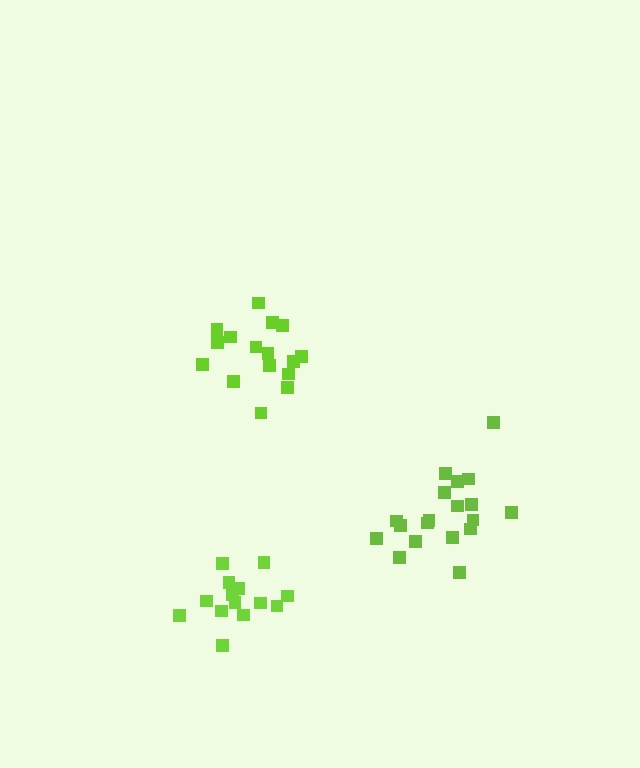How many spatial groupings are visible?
There are 3 spatial groupings.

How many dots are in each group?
Group 1: 19 dots, Group 2: 16 dots, Group 3: 14 dots (49 total).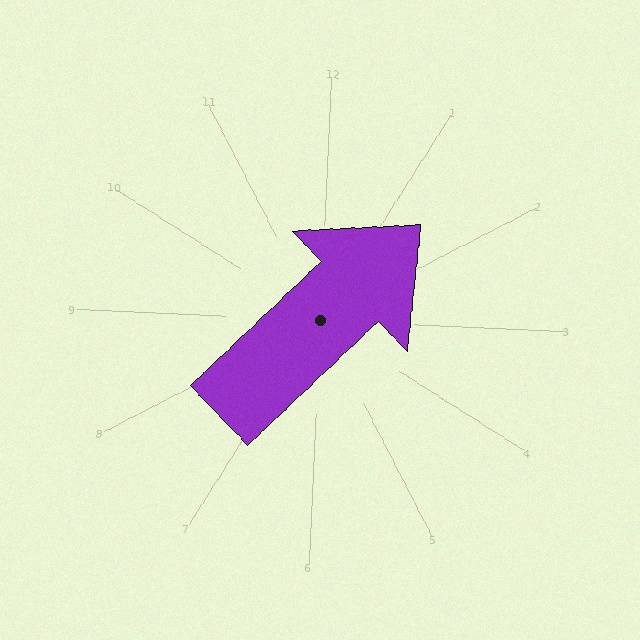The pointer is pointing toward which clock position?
Roughly 1 o'clock.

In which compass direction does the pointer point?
Northeast.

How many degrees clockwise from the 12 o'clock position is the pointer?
Approximately 44 degrees.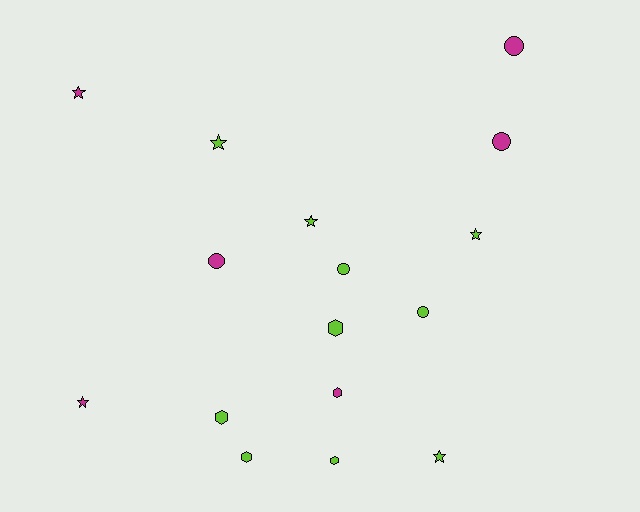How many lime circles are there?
There are 2 lime circles.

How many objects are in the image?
There are 16 objects.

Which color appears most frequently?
Lime, with 10 objects.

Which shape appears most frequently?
Star, with 6 objects.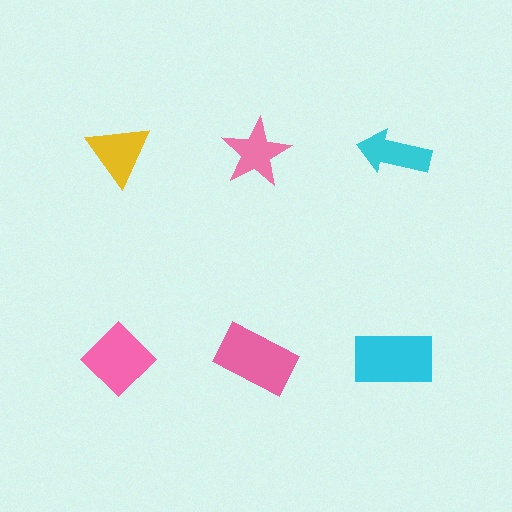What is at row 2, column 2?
A pink rectangle.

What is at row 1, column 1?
A yellow triangle.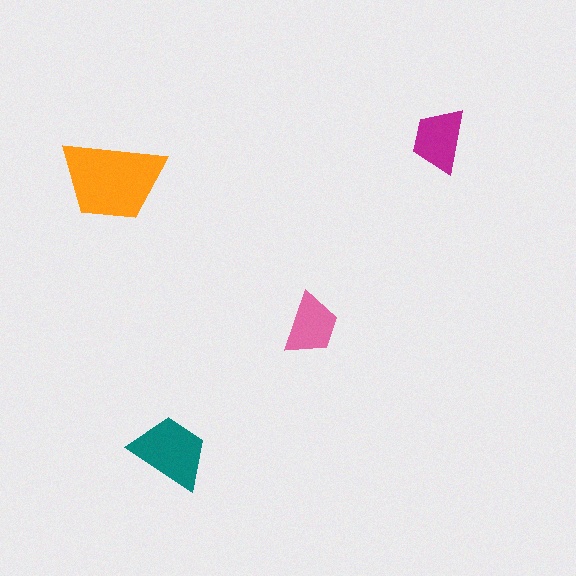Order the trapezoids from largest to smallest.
the orange one, the teal one, the magenta one, the pink one.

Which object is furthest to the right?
The magenta trapezoid is rightmost.